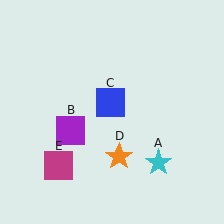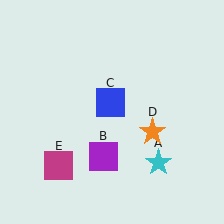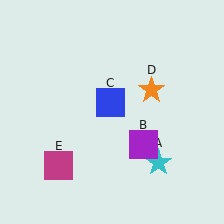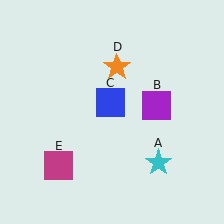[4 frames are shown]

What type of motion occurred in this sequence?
The purple square (object B), orange star (object D) rotated counterclockwise around the center of the scene.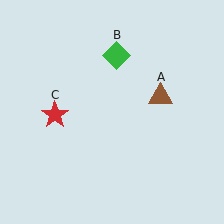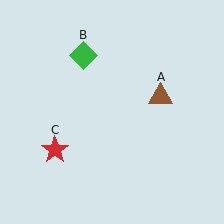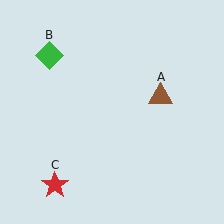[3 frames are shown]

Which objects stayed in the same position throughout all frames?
Brown triangle (object A) remained stationary.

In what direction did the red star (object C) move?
The red star (object C) moved down.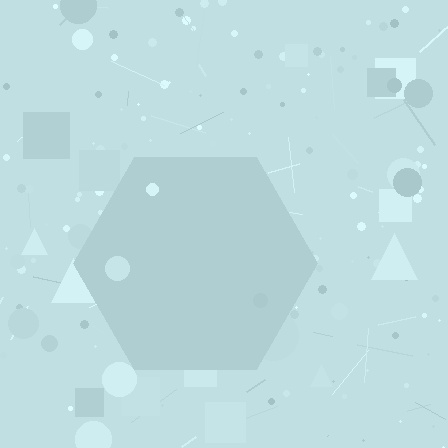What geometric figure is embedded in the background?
A hexagon is embedded in the background.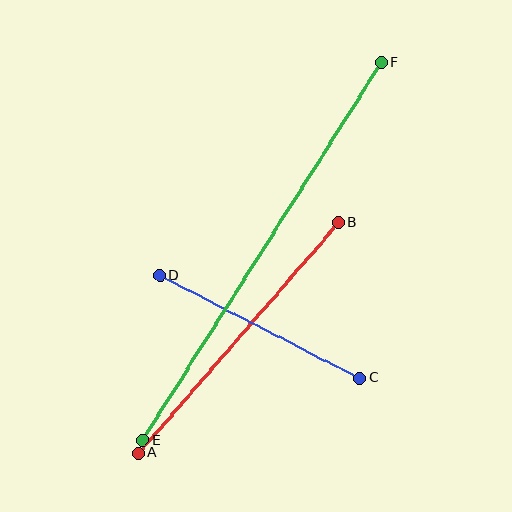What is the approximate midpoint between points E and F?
The midpoint is at approximately (262, 251) pixels.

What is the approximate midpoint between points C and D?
The midpoint is at approximately (260, 327) pixels.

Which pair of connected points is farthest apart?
Points E and F are farthest apart.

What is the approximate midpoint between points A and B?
The midpoint is at approximately (239, 338) pixels.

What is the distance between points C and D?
The distance is approximately 225 pixels.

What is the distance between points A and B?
The distance is approximately 305 pixels.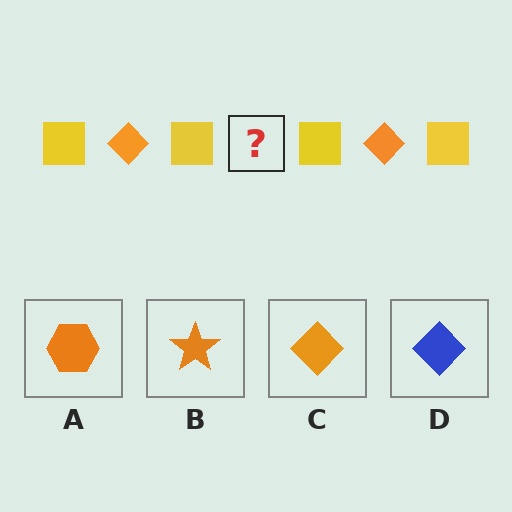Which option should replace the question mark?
Option C.